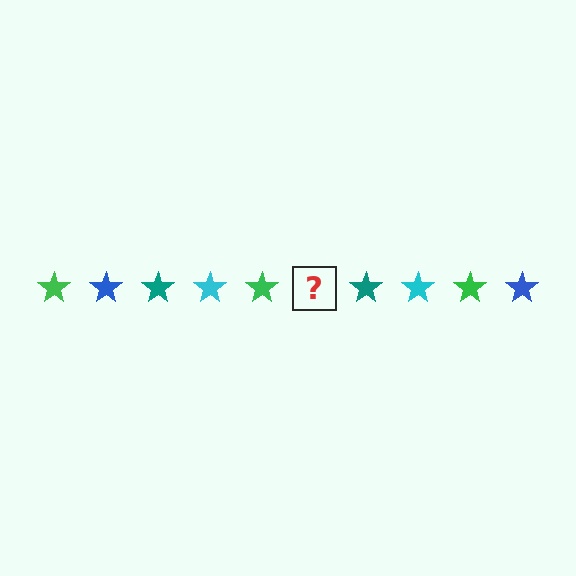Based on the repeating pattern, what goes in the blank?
The blank should be a blue star.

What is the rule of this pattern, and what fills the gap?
The rule is that the pattern cycles through green, blue, teal, cyan stars. The gap should be filled with a blue star.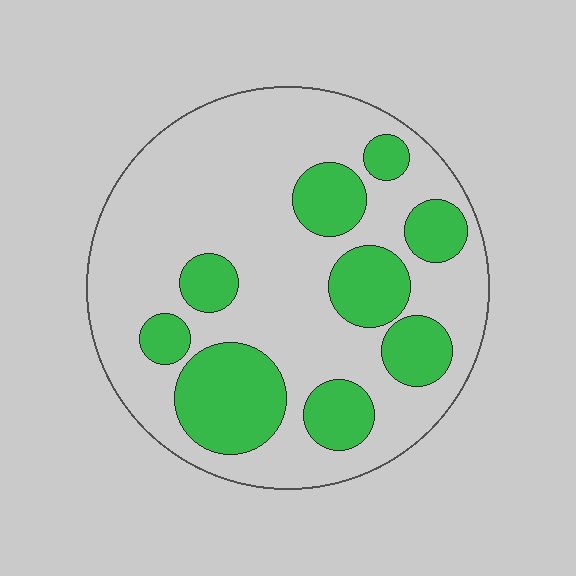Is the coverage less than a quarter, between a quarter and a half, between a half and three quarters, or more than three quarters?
Between a quarter and a half.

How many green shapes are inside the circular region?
9.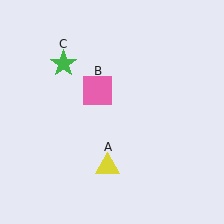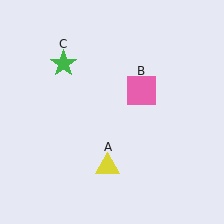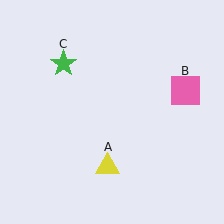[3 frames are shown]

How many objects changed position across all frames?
1 object changed position: pink square (object B).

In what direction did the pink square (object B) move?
The pink square (object B) moved right.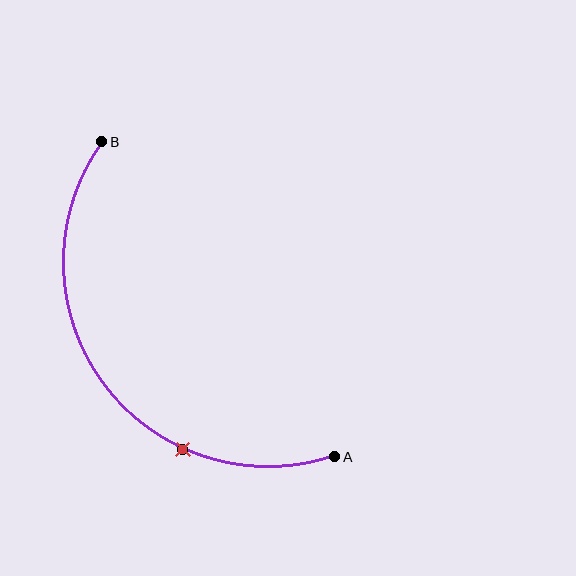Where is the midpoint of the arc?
The arc midpoint is the point on the curve farthest from the straight line joining A and B. It sits below and to the left of that line.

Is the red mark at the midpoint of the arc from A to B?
No. The red mark lies on the arc but is closer to endpoint A. The arc midpoint would be at the point on the curve equidistant along the arc from both A and B.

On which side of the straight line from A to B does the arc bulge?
The arc bulges below and to the left of the straight line connecting A and B.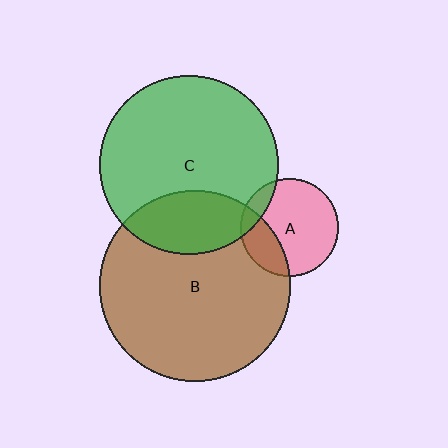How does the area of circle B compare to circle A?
Approximately 3.8 times.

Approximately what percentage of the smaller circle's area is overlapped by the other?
Approximately 25%.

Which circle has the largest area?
Circle B (brown).